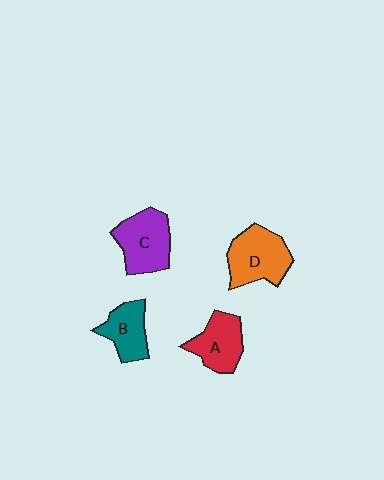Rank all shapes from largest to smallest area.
From largest to smallest: D (orange), C (purple), A (red), B (teal).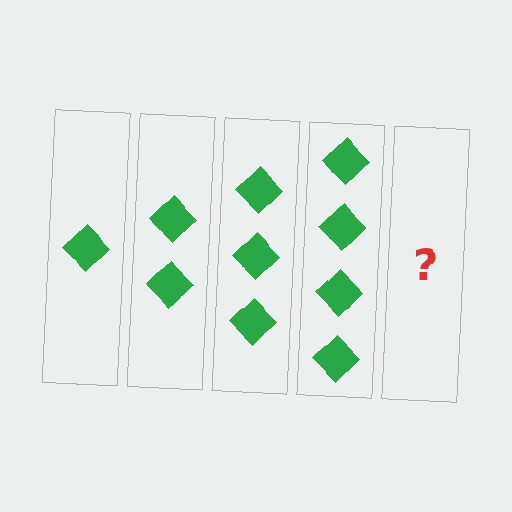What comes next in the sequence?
The next element should be 5 diamonds.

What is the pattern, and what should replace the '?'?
The pattern is that each step adds one more diamond. The '?' should be 5 diamonds.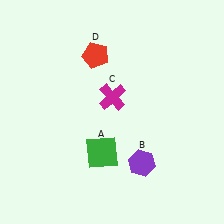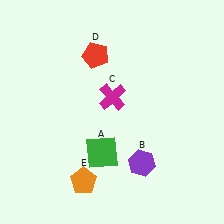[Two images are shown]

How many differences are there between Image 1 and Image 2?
There is 1 difference between the two images.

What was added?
An orange pentagon (E) was added in Image 2.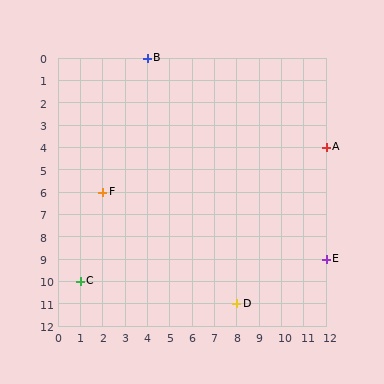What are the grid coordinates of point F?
Point F is at grid coordinates (2, 6).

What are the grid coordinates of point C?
Point C is at grid coordinates (1, 10).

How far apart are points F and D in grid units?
Points F and D are 6 columns and 5 rows apart (about 7.8 grid units diagonally).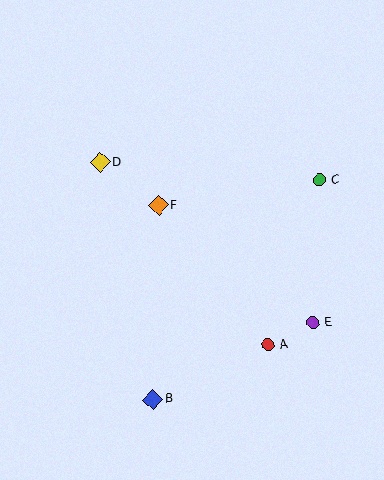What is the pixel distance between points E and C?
The distance between E and C is 142 pixels.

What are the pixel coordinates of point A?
Point A is at (268, 345).